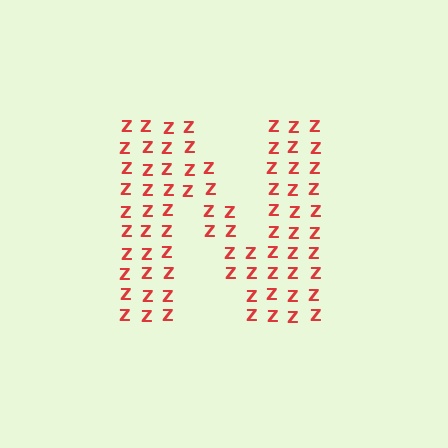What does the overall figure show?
The overall figure shows the letter N.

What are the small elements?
The small elements are letter Z's.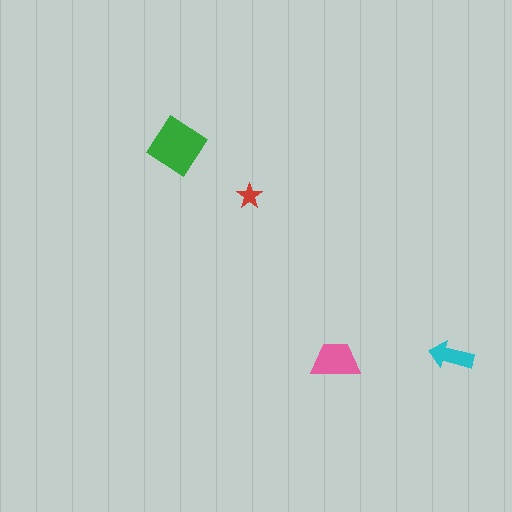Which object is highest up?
The green diamond is topmost.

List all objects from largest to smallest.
The green diamond, the pink trapezoid, the cyan arrow, the red star.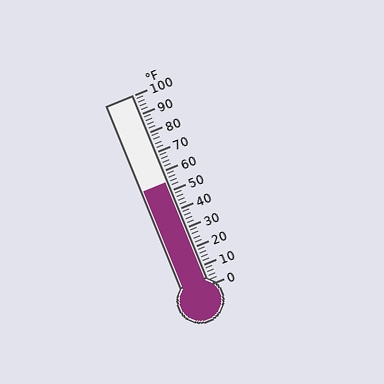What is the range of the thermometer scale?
The thermometer scale ranges from 0°F to 100°F.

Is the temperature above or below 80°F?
The temperature is below 80°F.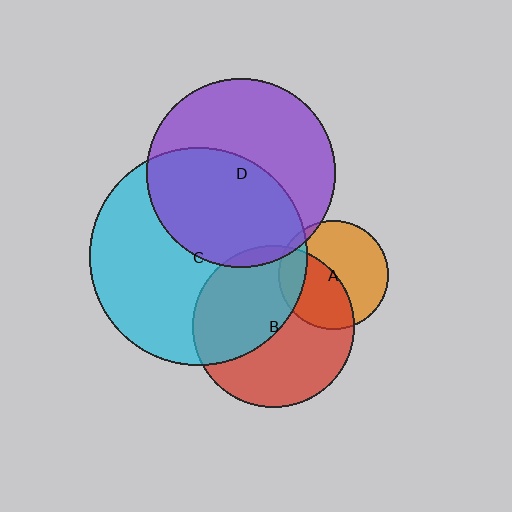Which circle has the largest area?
Circle C (cyan).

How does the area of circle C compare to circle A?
Approximately 3.9 times.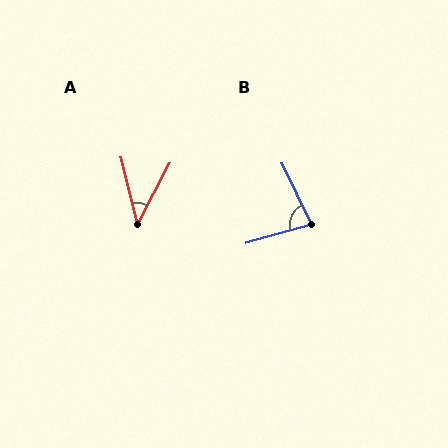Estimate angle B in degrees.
Approximately 80 degrees.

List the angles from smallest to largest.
A (41°), B (80°).